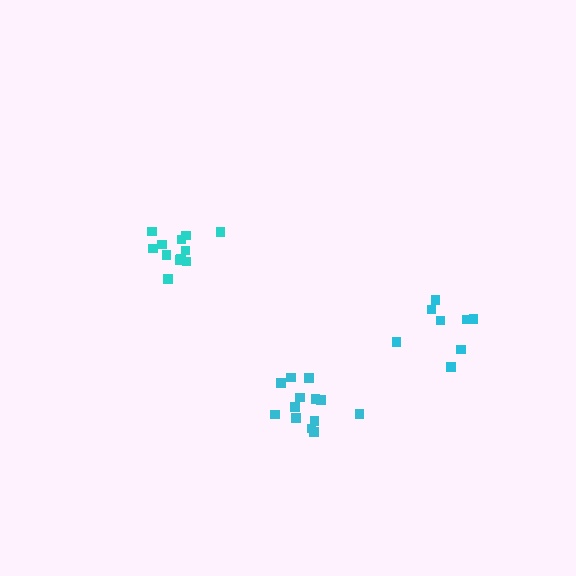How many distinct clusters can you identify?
There are 3 distinct clusters.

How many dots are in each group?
Group 1: 8 dots, Group 2: 12 dots, Group 3: 13 dots (33 total).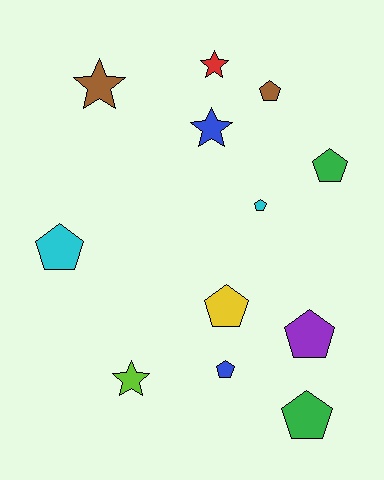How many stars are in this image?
There are 4 stars.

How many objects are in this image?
There are 12 objects.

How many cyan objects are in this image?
There are 2 cyan objects.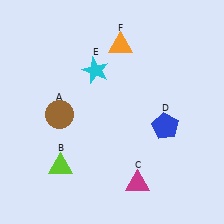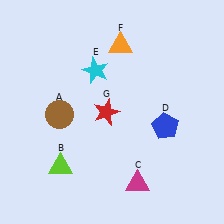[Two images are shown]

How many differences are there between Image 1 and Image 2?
There is 1 difference between the two images.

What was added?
A red star (G) was added in Image 2.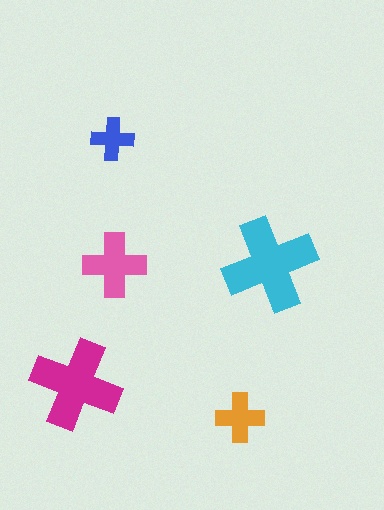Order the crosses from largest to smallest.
the cyan one, the magenta one, the pink one, the orange one, the blue one.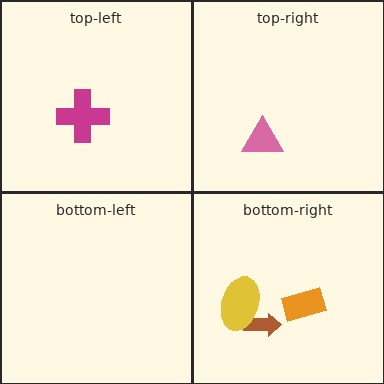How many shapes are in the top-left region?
1.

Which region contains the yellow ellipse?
The bottom-right region.